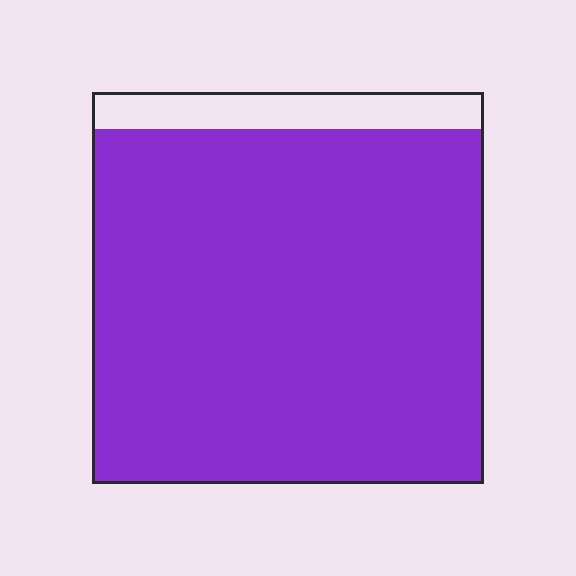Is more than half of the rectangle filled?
Yes.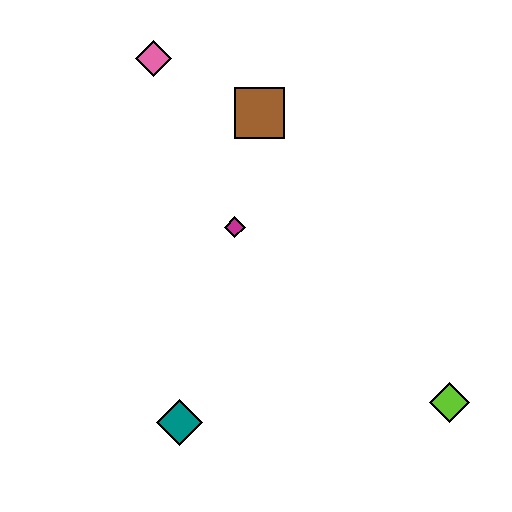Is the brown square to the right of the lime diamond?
No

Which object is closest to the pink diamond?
The brown square is closest to the pink diamond.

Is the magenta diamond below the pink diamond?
Yes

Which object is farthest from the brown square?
The lime diamond is farthest from the brown square.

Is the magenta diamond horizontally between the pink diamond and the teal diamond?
No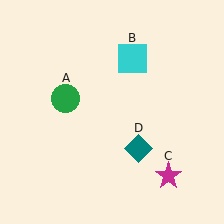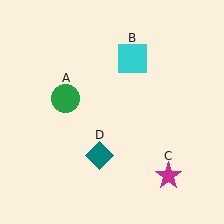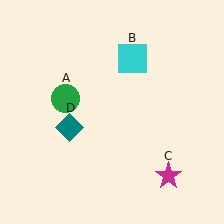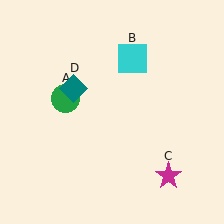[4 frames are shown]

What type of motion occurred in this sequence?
The teal diamond (object D) rotated clockwise around the center of the scene.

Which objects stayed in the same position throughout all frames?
Green circle (object A) and cyan square (object B) and magenta star (object C) remained stationary.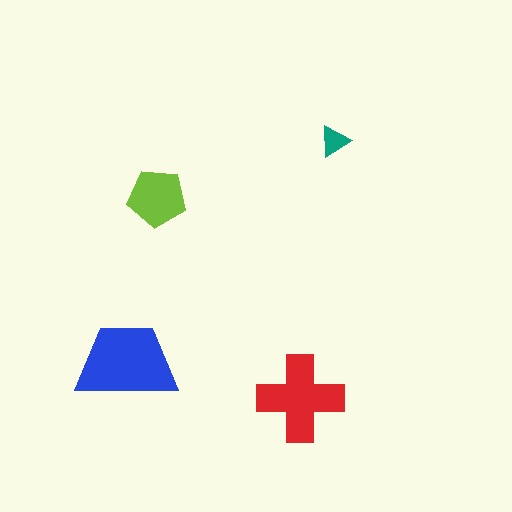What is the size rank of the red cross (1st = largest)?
2nd.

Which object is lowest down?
The red cross is bottommost.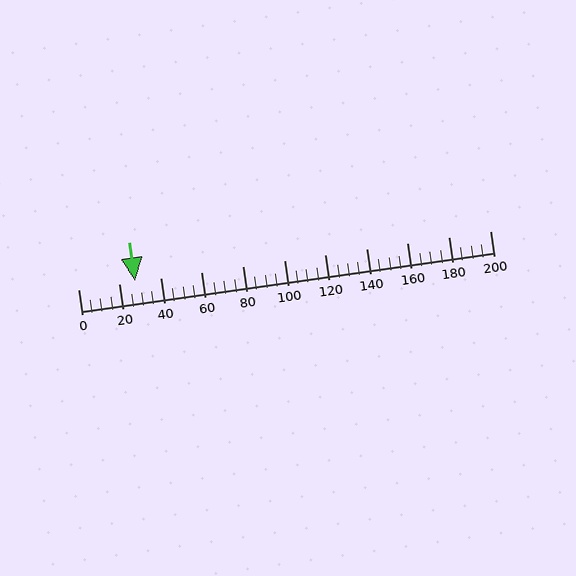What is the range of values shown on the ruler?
The ruler shows values from 0 to 200.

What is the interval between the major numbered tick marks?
The major tick marks are spaced 20 units apart.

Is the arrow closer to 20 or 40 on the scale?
The arrow is closer to 20.